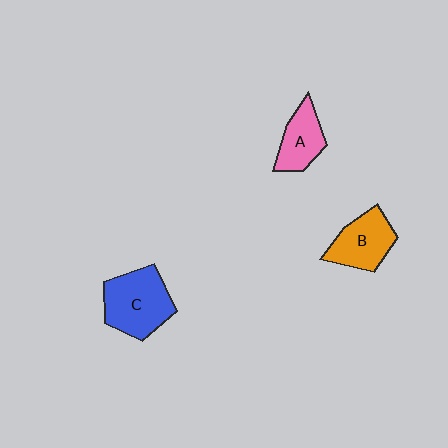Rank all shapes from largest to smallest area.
From largest to smallest: C (blue), B (orange), A (pink).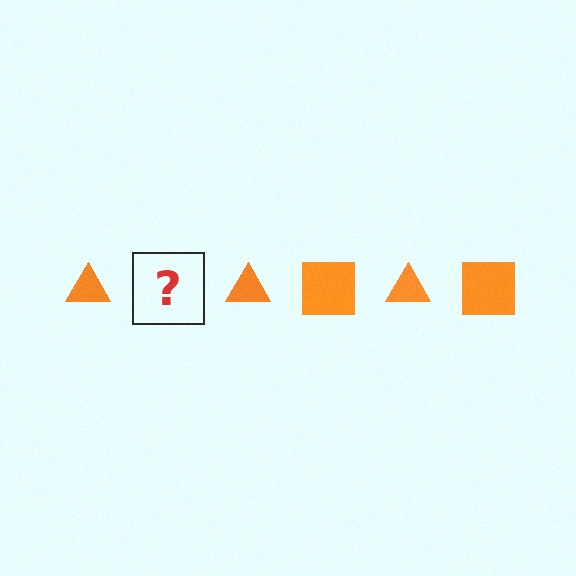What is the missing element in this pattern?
The missing element is an orange square.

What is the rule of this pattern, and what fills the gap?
The rule is that the pattern cycles through triangle, square shapes in orange. The gap should be filled with an orange square.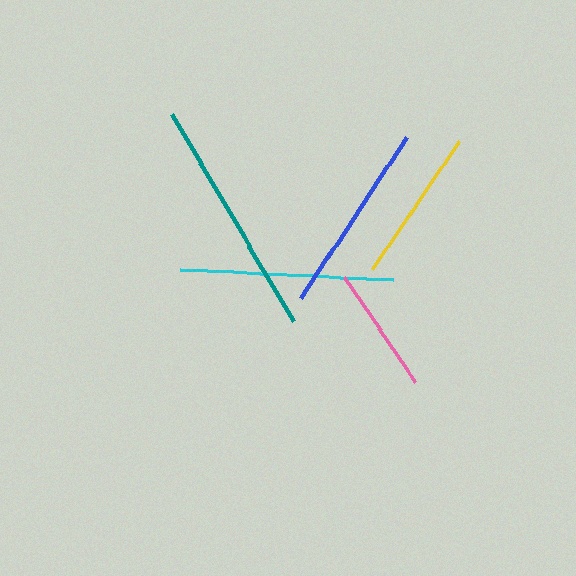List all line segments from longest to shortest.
From longest to shortest: teal, cyan, blue, yellow, pink.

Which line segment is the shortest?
The pink line is the shortest at approximately 126 pixels.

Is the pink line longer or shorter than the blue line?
The blue line is longer than the pink line.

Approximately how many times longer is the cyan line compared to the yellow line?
The cyan line is approximately 1.4 times the length of the yellow line.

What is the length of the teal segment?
The teal segment is approximately 241 pixels long.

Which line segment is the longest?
The teal line is the longest at approximately 241 pixels.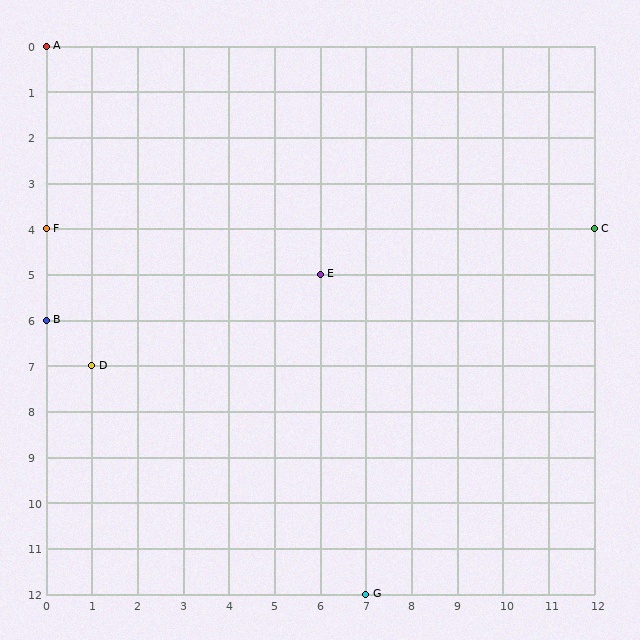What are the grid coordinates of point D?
Point D is at grid coordinates (1, 7).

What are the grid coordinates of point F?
Point F is at grid coordinates (0, 4).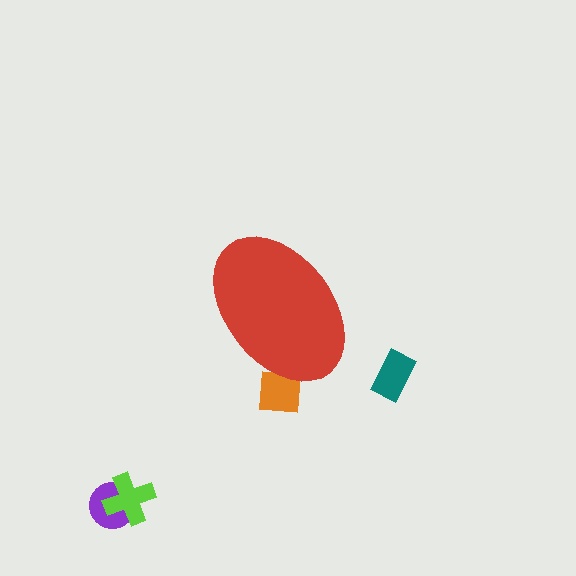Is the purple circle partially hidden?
No, the purple circle is fully visible.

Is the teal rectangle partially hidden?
No, the teal rectangle is fully visible.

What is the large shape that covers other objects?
A red ellipse.